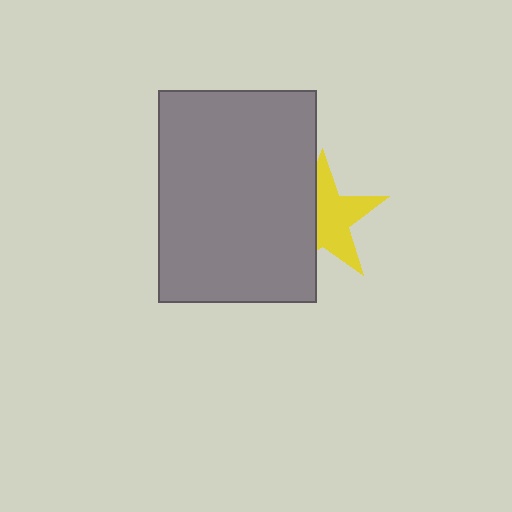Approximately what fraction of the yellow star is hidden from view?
Roughly 43% of the yellow star is hidden behind the gray rectangle.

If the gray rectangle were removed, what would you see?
You would see the complete yellow star.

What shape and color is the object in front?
The object in front is a gray rectangle.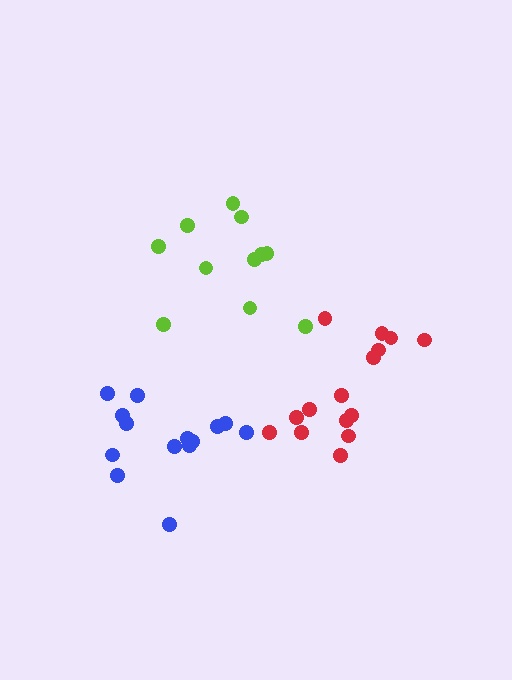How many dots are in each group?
Group 1: 11 dots, Group 2: 14 dots, Group 3: 15 dots (40 total).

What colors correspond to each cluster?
The clusters are colored: lime, blue, red.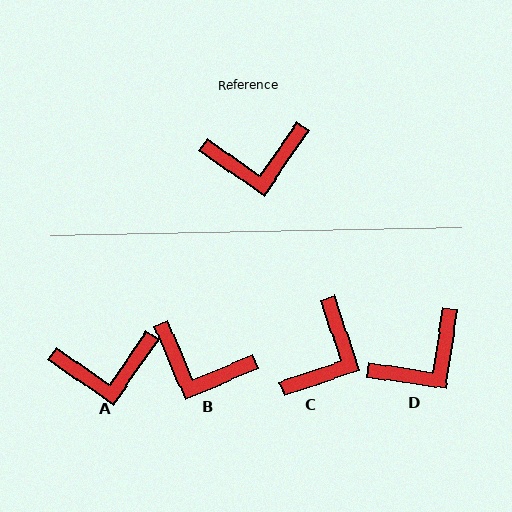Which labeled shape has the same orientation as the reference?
A.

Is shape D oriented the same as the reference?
No, it is off by about 26 degrees.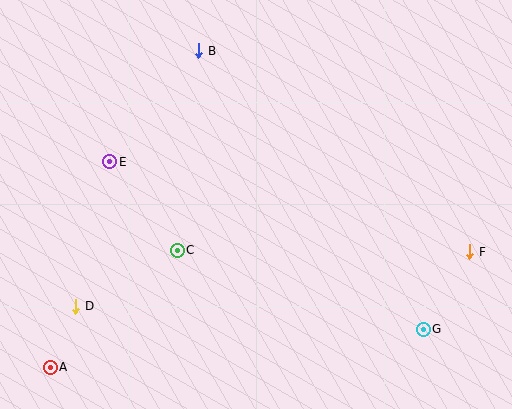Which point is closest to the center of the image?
Point C at (177, 250) is closest to the center.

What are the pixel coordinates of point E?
Point E is at (110, 162).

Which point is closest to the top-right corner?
Point F is closest to the top-right corner.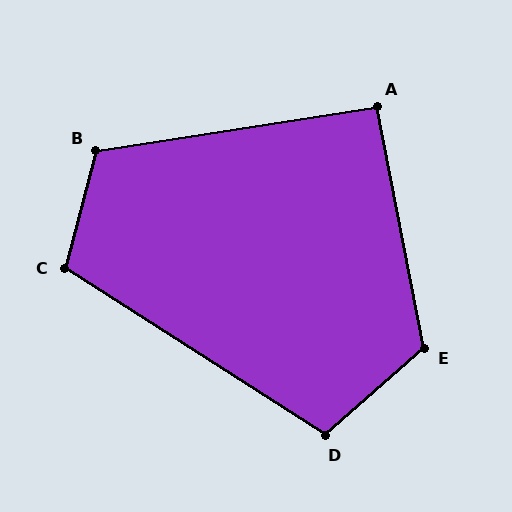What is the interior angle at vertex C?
Approximately 108 degrees (obtuse).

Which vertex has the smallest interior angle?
A, at approximately 92 degrees.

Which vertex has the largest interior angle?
E, at approximately 120 degrees.